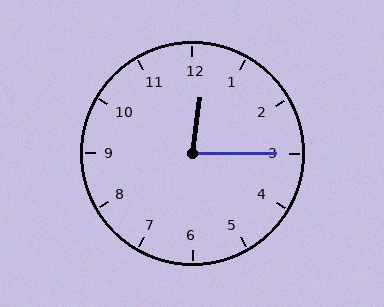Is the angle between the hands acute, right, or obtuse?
It is acute.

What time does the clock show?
12:15.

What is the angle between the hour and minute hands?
Approximately 82 degrees.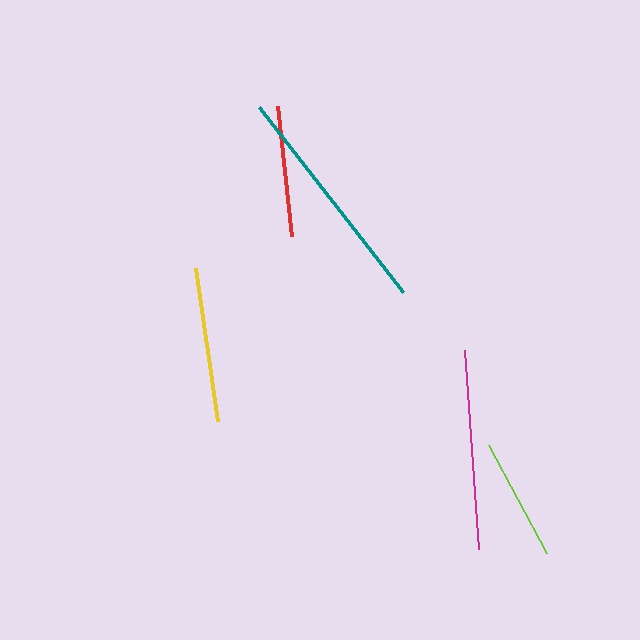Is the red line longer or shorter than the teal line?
The teal line is longer than the red line.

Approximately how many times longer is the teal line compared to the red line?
The teal line is approximately 1.8 times the length of the red line.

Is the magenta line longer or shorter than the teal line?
The teal line is longer than the magenta line.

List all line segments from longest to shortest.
From longest to shortest: teal, magenta, yellow, red, lime.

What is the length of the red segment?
The red segment is approximately 131 pixels long.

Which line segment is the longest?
The teal line is the longest at approximately 234 pixels.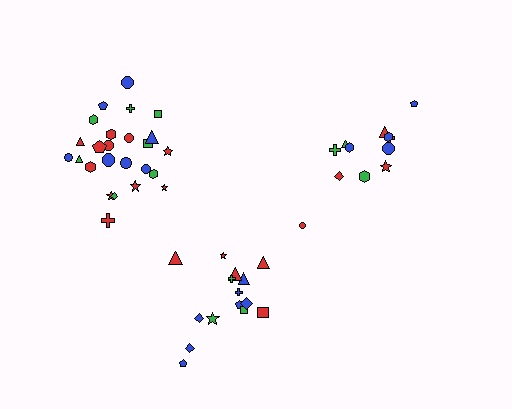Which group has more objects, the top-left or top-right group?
The top-left group.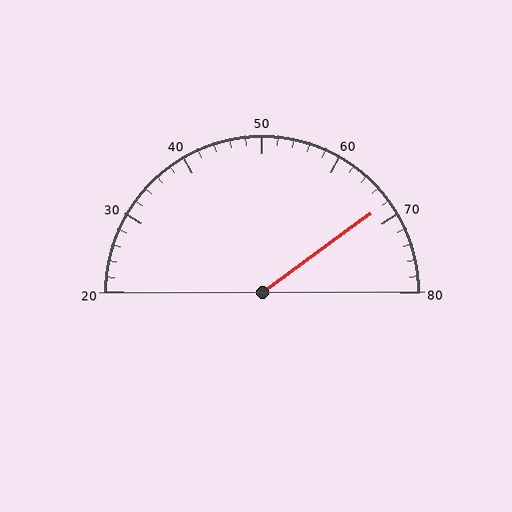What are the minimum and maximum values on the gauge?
The gauge ranges from 20 to 80.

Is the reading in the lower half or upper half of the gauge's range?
The reading is in the upper half of the range (20 to 80).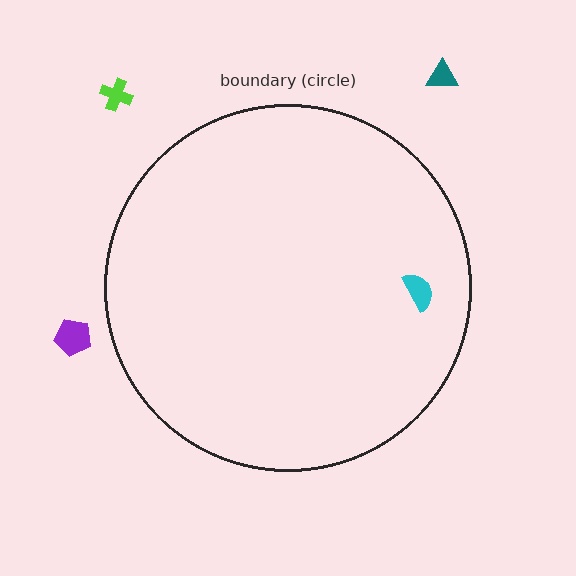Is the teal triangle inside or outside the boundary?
Outside.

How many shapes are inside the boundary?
1 inside, 3 outside.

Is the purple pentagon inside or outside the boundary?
Outside.